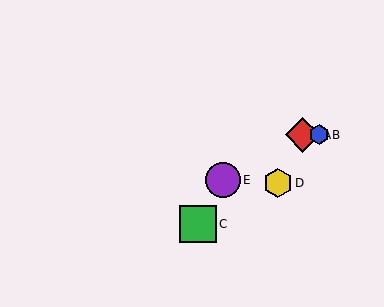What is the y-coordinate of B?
Object B is at y≈135.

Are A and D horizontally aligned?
No, A is at y≈135 and D is at y≈183.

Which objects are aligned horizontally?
Objects A, B are aligned horizontally.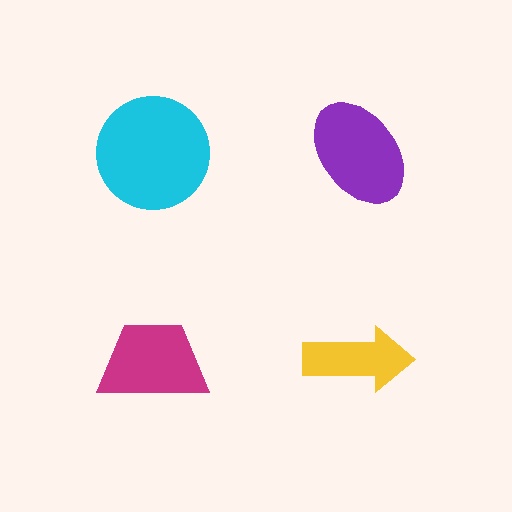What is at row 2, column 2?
A yellow arrow.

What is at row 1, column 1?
A cyan circle.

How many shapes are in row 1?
2 shapes.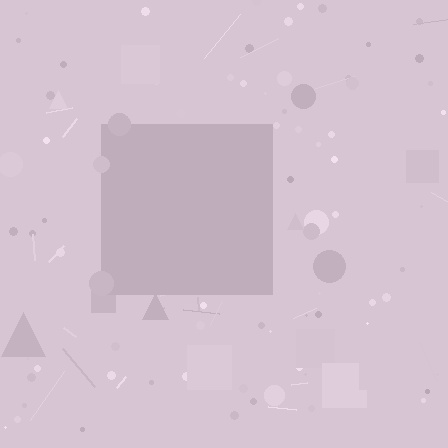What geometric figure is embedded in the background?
A square is embedded in the background.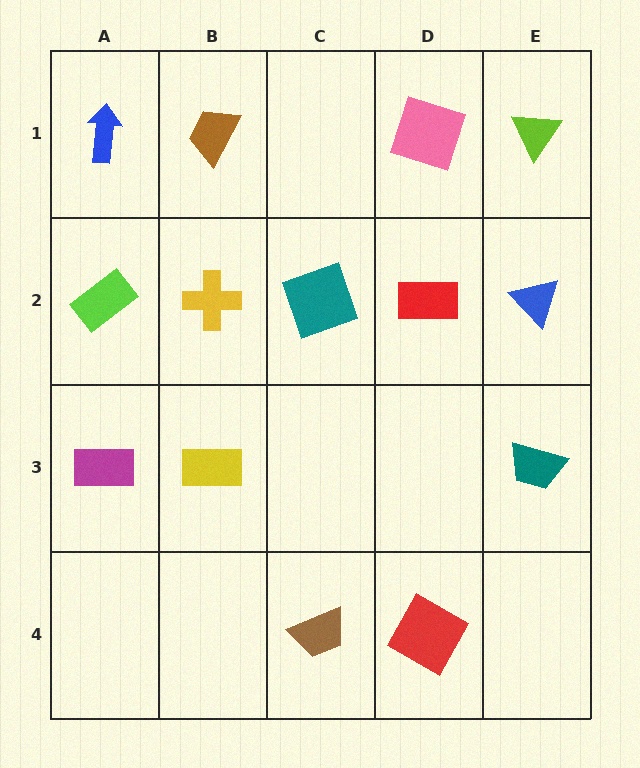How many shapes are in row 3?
3 shapes.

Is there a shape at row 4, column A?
No, that cell is empty.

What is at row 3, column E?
A teal trapezoid.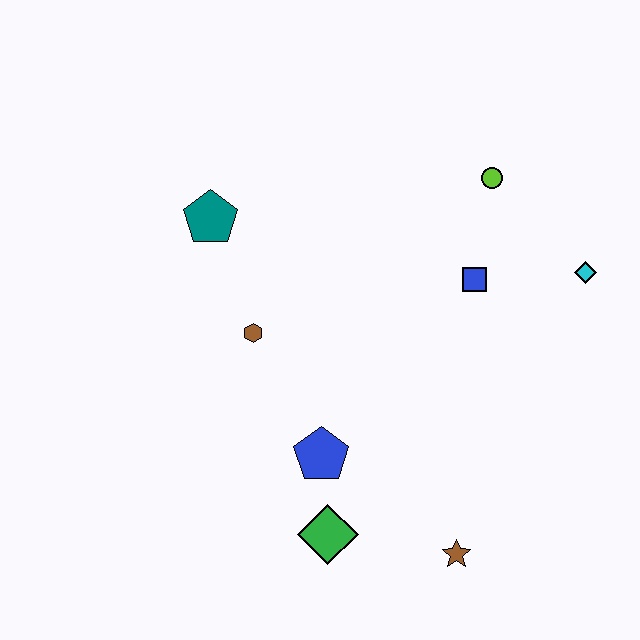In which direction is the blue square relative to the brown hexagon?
The blue square is to the right of the brown hexagon.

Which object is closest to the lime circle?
The blue square is closest to the lime circle.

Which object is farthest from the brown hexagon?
The cyan diamond is farthest from the brown hexagon.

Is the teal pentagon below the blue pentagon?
No